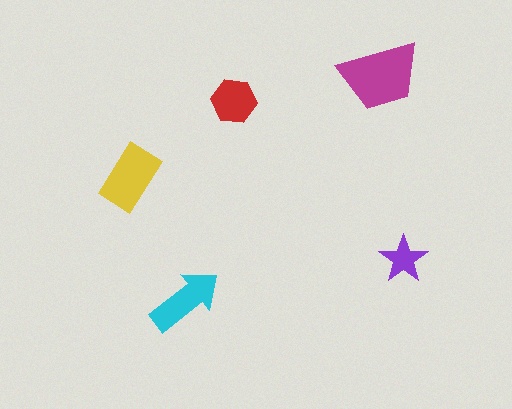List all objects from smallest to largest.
The purple star, the red hexagon, the cyan arrow, the yellow rectangle, the magenta trapezoid.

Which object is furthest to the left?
The yellow rectangle is leftmost.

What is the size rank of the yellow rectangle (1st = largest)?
2nd.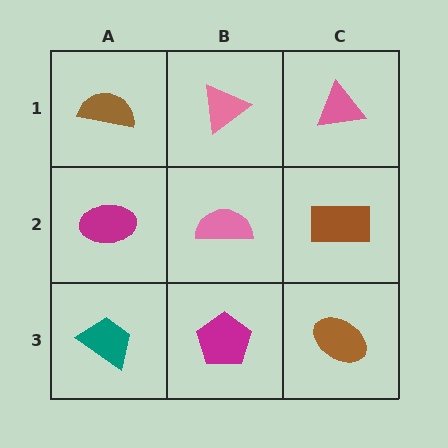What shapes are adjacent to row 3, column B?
A pink semicircle (row 2, column B), a teal trapezoid (row 3, column A), a brown ellipse (row 3, column C).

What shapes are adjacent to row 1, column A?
A magenta ellipse (row 2, column A), a pink triangle (row 1, column B).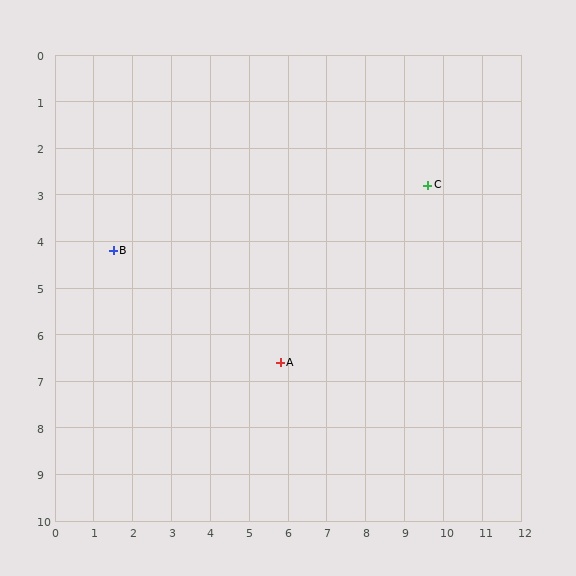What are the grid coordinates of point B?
Point B is at approximately (1.5, 4.2).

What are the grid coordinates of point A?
Point A is at approximately (5.8, 6.6).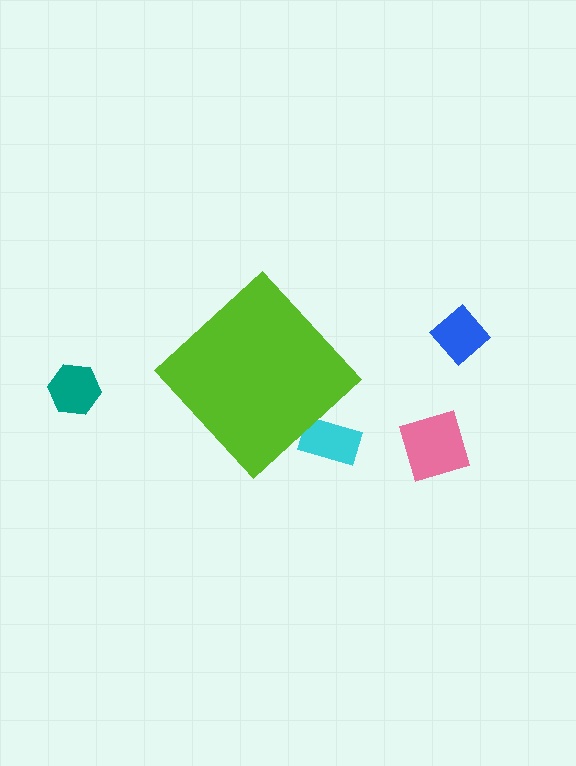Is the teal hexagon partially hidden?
No, the teal hexagon is fully visible.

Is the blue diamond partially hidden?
No, the blue diamond is fully visible.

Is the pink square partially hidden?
No, the pink square is fully visible.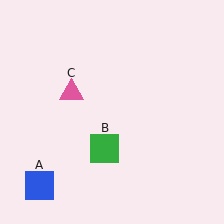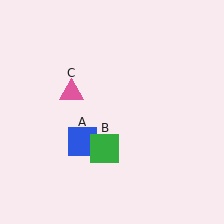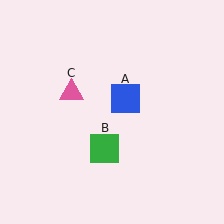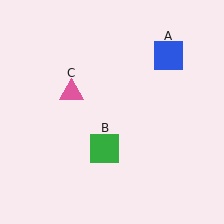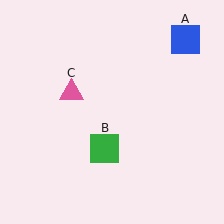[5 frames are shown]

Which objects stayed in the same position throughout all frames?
Green square (object B) and pink triangle (object C) remained stationary.